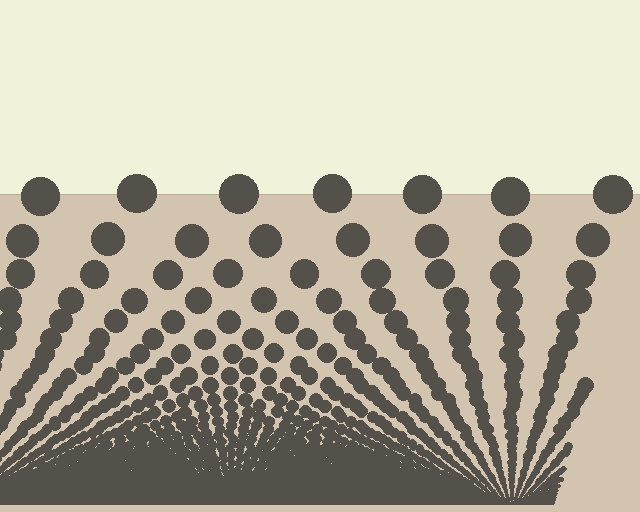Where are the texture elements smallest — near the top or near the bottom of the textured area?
Near the bottom.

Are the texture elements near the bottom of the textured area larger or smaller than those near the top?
Smaller. The gradient is inverted — elements near the bottom are smaller and denser.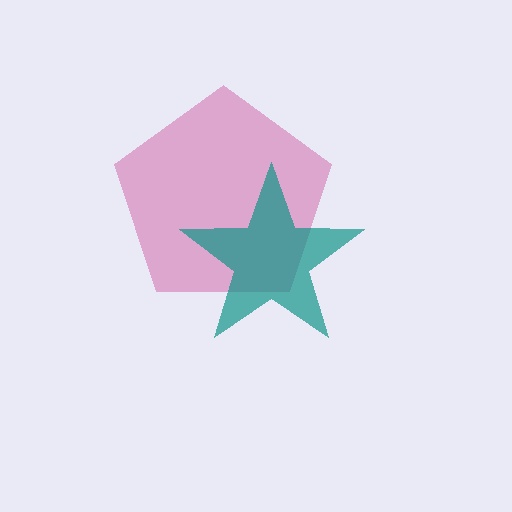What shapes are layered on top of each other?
The layered shapes are: a magenta pentagon, a teal star.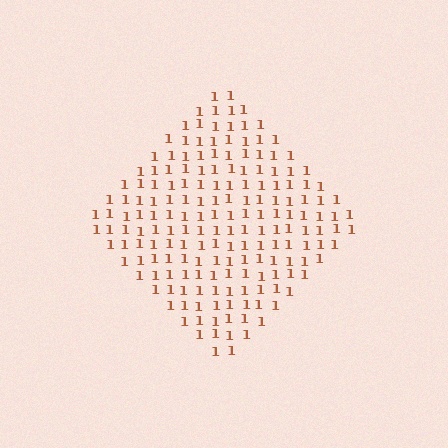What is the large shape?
The large shape is a diamond.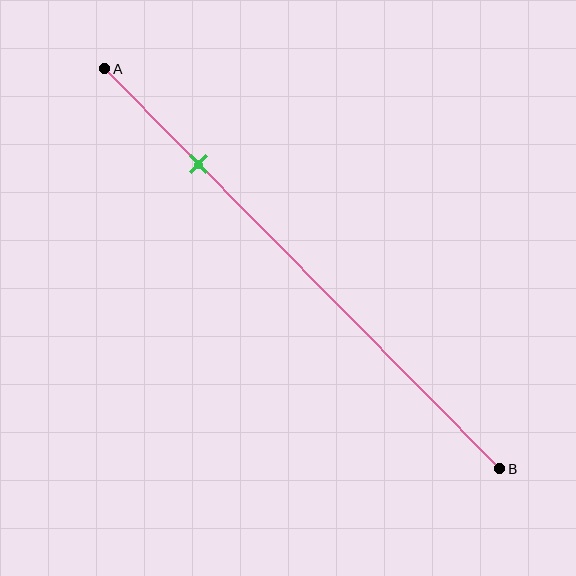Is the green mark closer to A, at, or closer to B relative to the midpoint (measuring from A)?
The green mark is closer to point A than the midpoint of segment AB.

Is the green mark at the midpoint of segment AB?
No, the mark is at about 25% from A, not at the 50% midpoint.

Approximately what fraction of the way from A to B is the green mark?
The green mark is approximately 25% of the way from A to B.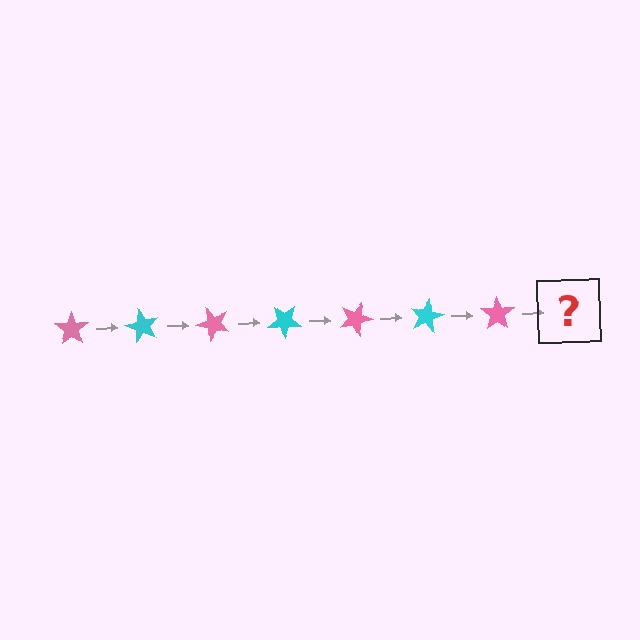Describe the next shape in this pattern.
It should be a cyan star, rotated 420 degrees from the start.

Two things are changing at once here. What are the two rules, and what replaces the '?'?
The two rules are that it rotates 60 degrees each step and the color cycles through pink and cyan. The '?' should be a cyan star, rotated 420 degrees from the start.